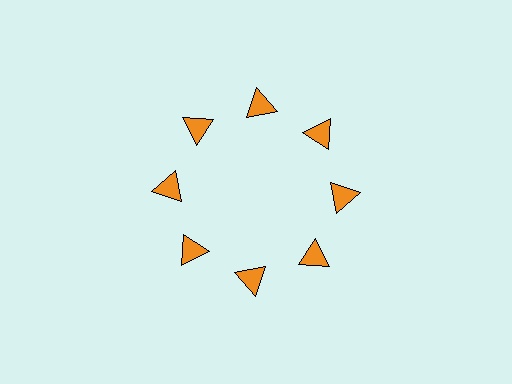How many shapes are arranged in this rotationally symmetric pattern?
There are 8 shapes, arranged in 8 groups of 1.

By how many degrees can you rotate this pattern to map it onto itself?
The pattern maps onto itself every 45 degrees of rotation.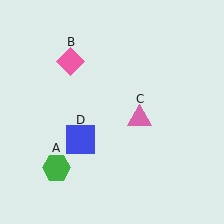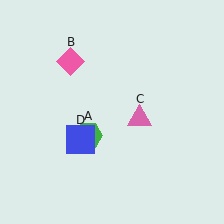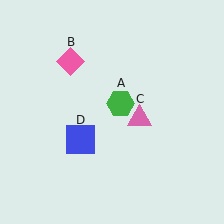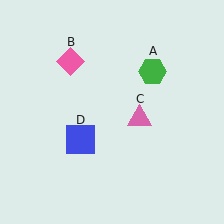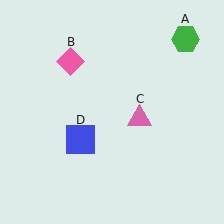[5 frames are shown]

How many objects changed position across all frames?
1 object changed position: green hexagon (object A).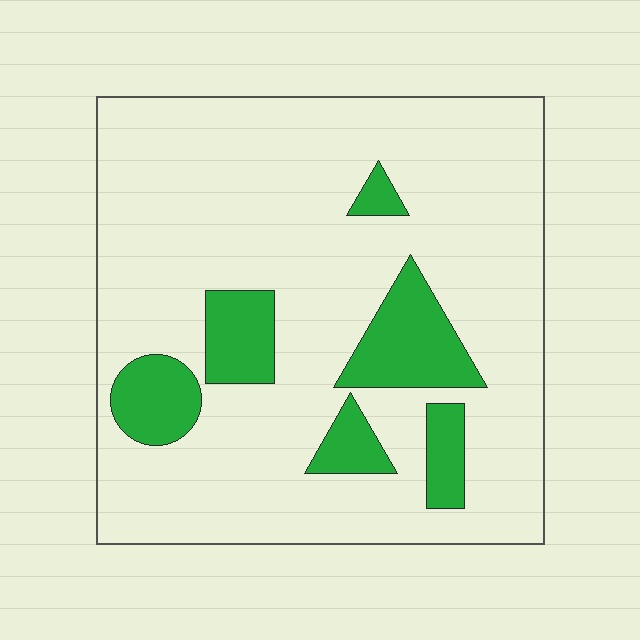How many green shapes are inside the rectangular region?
6.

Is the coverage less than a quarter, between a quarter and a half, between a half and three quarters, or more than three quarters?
Less than a quarter.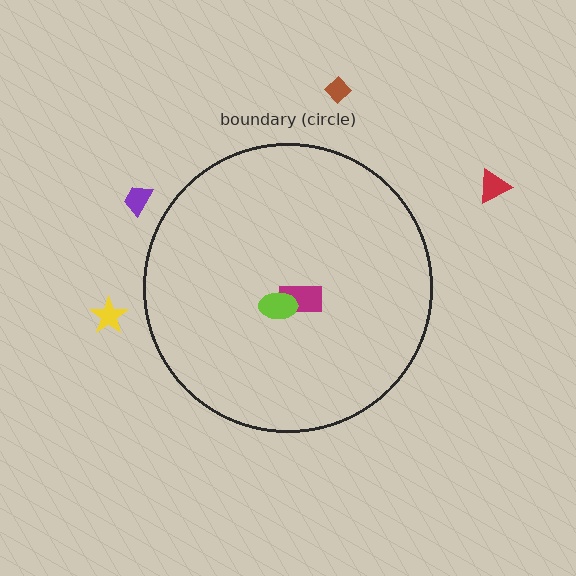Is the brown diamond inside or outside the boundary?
Outside.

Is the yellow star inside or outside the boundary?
Outside.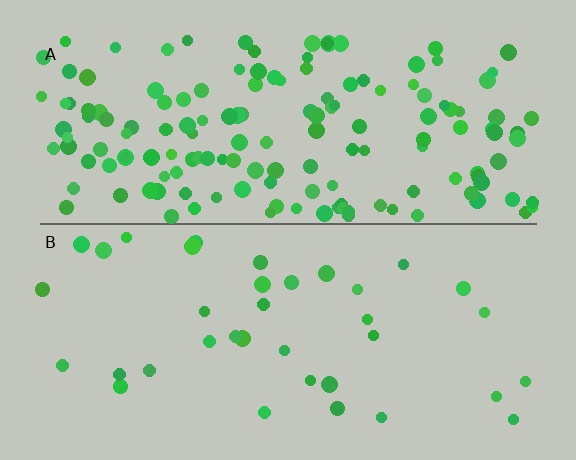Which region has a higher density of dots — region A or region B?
A (the top).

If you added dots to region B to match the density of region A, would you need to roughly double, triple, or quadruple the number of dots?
Approximately quadruple.